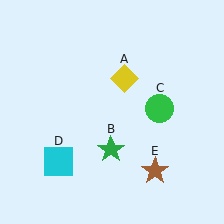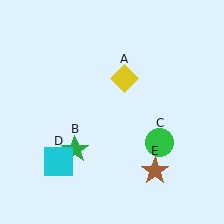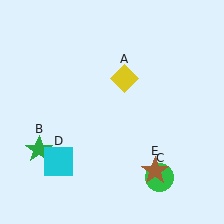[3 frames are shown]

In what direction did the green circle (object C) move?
The green circle (object C) moved down.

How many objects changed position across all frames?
2 objects changed position: green star (object B), green circle (object C).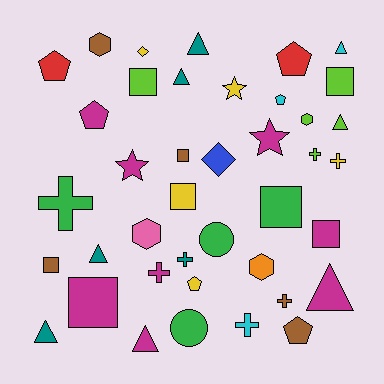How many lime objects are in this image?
There are 5 lime objects.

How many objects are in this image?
There are 40 objects.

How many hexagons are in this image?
There are 4 hexagons.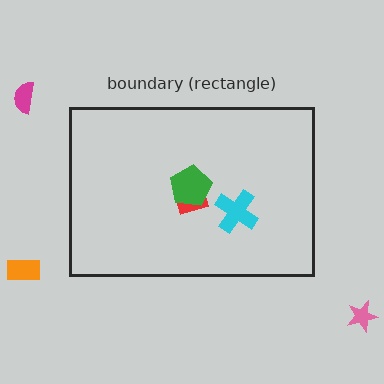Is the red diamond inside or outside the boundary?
Inside.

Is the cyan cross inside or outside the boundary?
Inside.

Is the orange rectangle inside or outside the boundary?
Outside.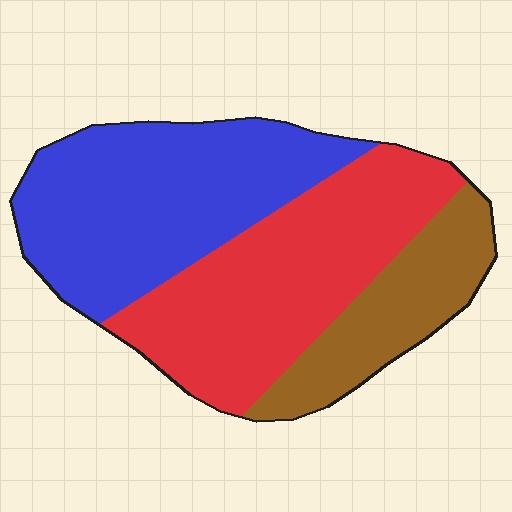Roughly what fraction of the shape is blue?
Blue covers about 40% of the shape.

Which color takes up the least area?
Brown, at roughly 20%.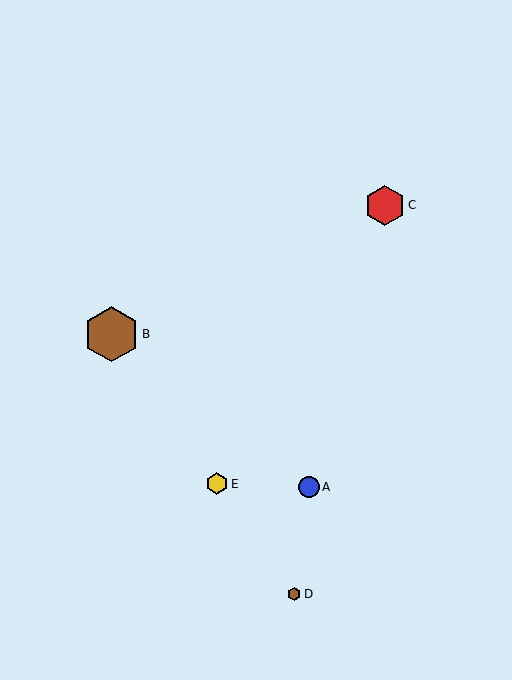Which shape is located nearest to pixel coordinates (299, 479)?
The blue circle (labeled A) at (309, 487) is nearest to that location.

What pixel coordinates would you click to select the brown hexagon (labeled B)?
Click at (111, 334) to select the brown hexagon B.